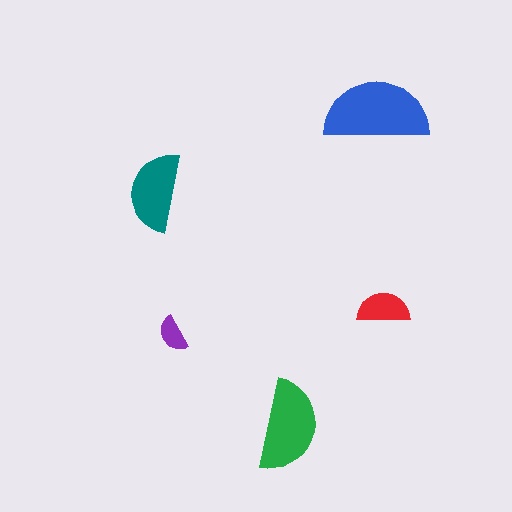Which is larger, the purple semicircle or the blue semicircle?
The blue one.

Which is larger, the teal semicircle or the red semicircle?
The teal one.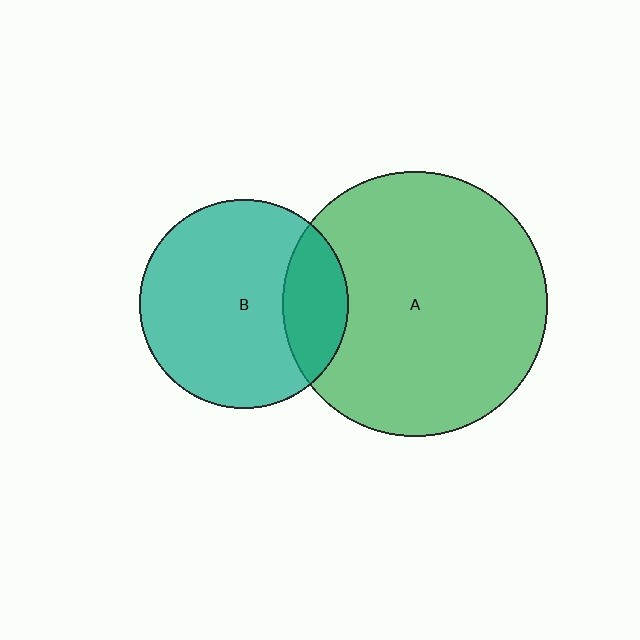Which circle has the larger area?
Circle A (green).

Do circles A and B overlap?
Yes.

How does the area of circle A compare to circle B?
Approximately 1.6 times.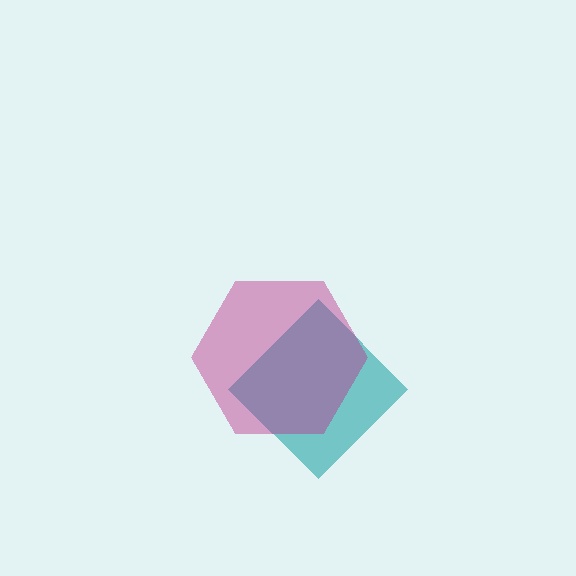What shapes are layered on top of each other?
The layered shapes are: a teal diamond, a magenta hexagon.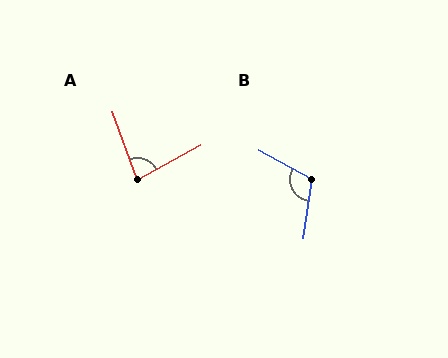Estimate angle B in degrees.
Approximately 110 degrees.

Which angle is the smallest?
A, at approximately 81 degrees.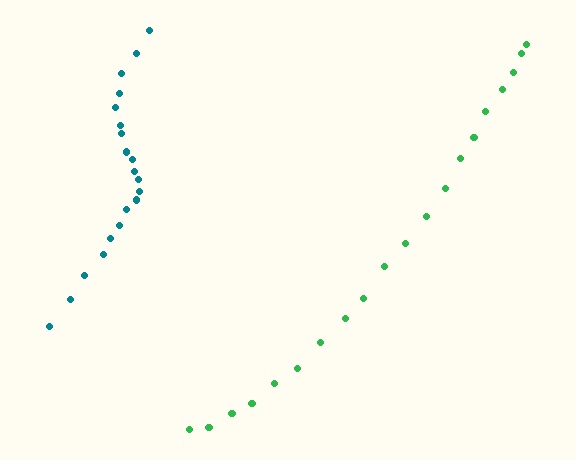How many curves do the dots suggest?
There are 2 distinct paths.